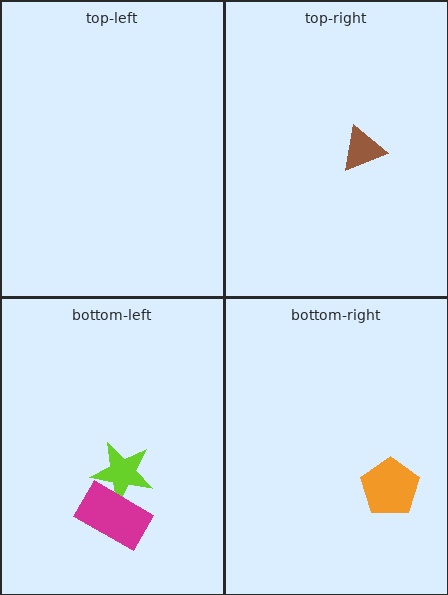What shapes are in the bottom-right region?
The orange pentagon.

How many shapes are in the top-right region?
1.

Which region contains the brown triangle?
The top-right region.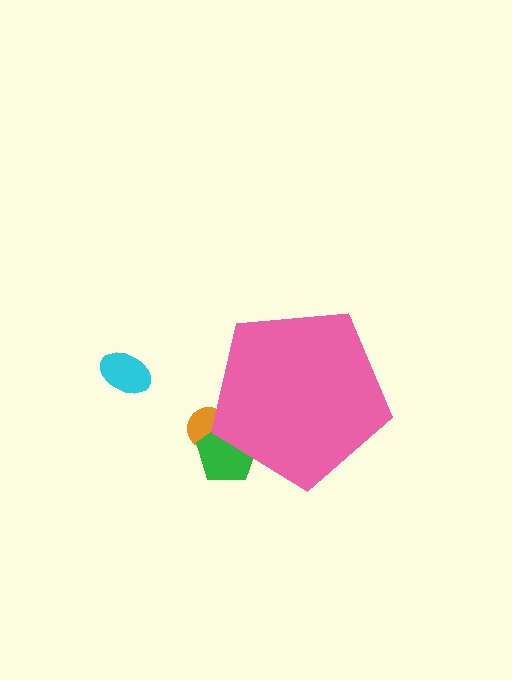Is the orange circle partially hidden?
Yes, the orange circle is partially hidden behind the pink pentagon.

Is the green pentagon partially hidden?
Yes, the green pentagon is partially hidden behind the pink pentagon.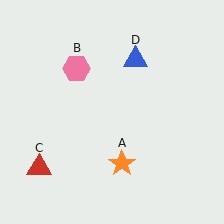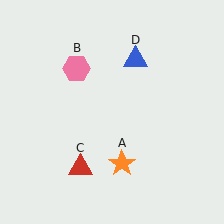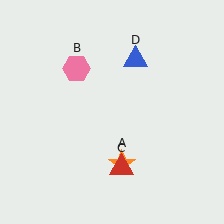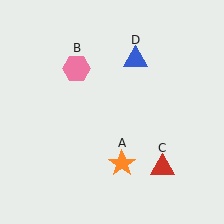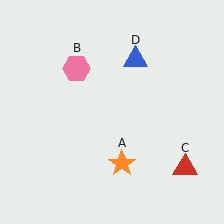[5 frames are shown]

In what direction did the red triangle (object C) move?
The red triangle (object C) moved right.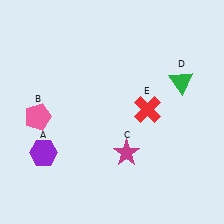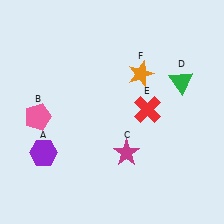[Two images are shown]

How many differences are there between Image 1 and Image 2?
There is 1 difference between the two images.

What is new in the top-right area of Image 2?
An orange star (F) was added in the top-right area of Image 2.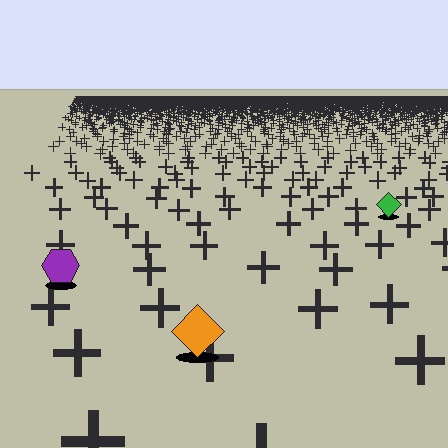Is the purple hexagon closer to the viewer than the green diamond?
Yes. The purple hexagon is closer — you can tell from the texture gradient: the ground texture is coarser near it.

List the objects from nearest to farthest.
From nearest to farthest: the orange diamond, the purple hexagon, the green diamond.